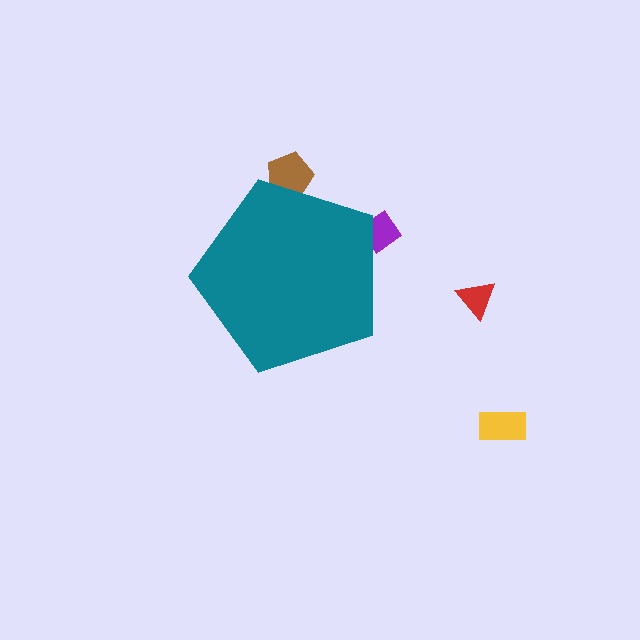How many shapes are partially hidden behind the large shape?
2 shapes are partially hidden.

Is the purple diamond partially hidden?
Yes, the purple diamond is partially hidden behind the teal pentagon.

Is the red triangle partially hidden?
No, the red triangle is fully visible.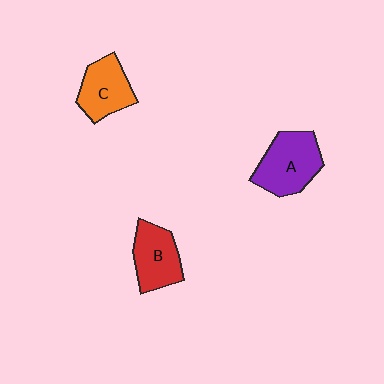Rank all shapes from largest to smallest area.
From largest to smallest: A (purple), B (red), C (orange).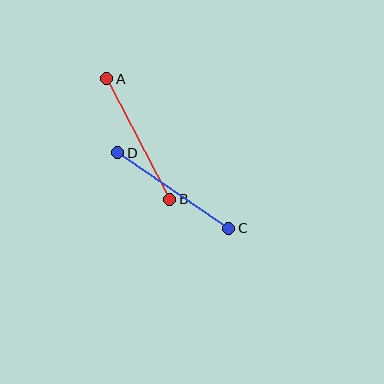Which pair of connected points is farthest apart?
Points A and B are farthest apart.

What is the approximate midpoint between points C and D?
The midpoint is at approximately (173, 190) pixels.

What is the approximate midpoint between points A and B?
The midpoint is at approximately (138, 139) pixels.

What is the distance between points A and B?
The distance is approximately 136 pixels.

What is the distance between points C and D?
The distance is approximately 134 pixels.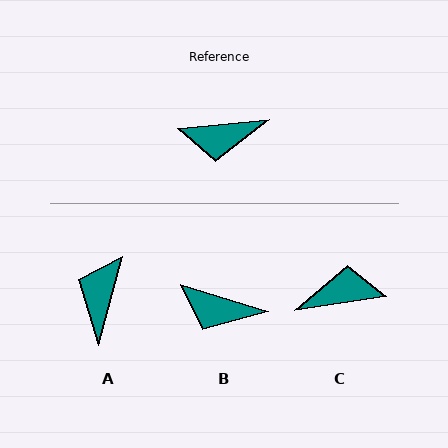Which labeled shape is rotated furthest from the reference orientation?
C, about 177 degrees away.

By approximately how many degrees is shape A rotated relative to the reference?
Approximately 111 degrees clockwise.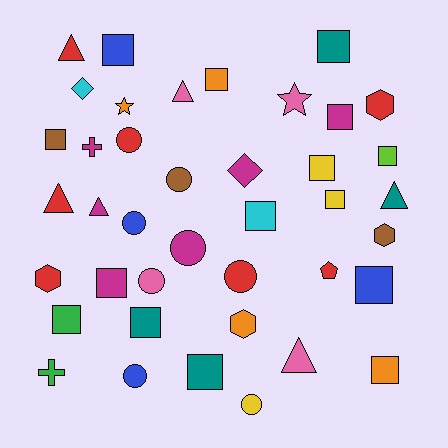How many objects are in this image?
There are 40 objects.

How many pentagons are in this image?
There is 1 pentagon.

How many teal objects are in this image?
There are 4 teal objects.